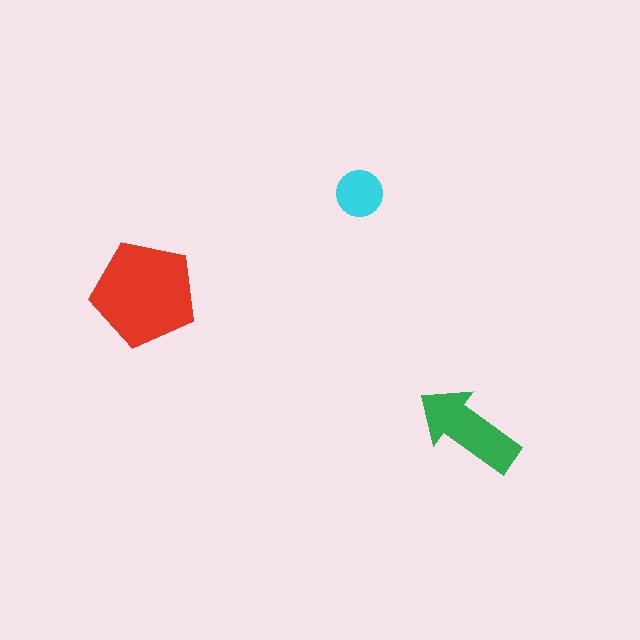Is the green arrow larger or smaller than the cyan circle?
Larger.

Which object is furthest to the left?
The red pentagon is leftmost.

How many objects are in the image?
There are 3 objects in the image.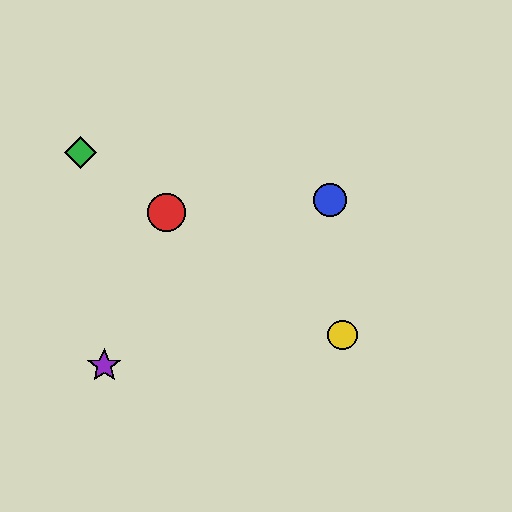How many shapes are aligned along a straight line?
3 shapes (the red circle, the green diamond, the yellow circle) are aligned along a straight line.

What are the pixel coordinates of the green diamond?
The green diamond is at (81, 153).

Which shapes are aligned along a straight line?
The red circle, the green diamond, the yellow circle are aligned along a straight line.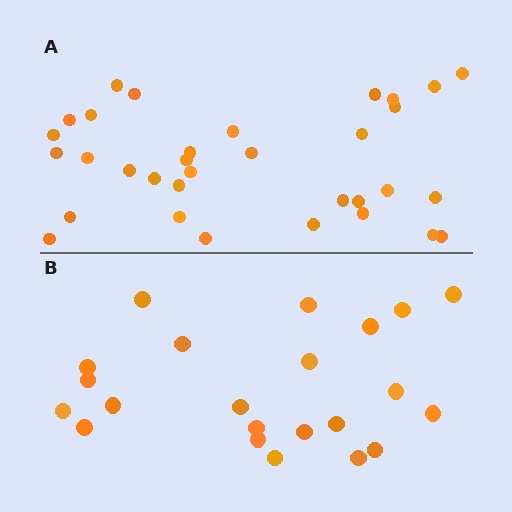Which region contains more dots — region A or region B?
Region A (the top region) has more dots.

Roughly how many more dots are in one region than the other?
Region A has roughly 12 or so more dots than region B.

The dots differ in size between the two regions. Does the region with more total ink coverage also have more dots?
No. Region B has more total ink coverage because its dots are larger, but region A actually contains more individual dots. Total area can be misleading — the number of items is what matters here.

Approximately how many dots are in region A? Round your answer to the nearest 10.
About 30 dots. (The exact count is 33, which rounds to 30.)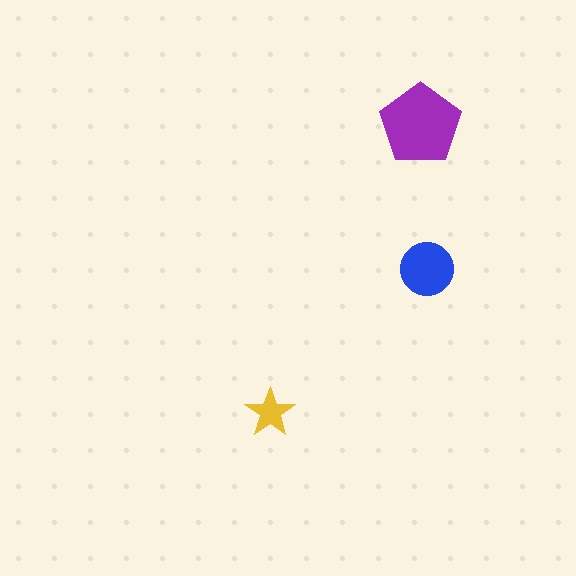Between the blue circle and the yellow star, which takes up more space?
The blue circle.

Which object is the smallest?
The yellow star.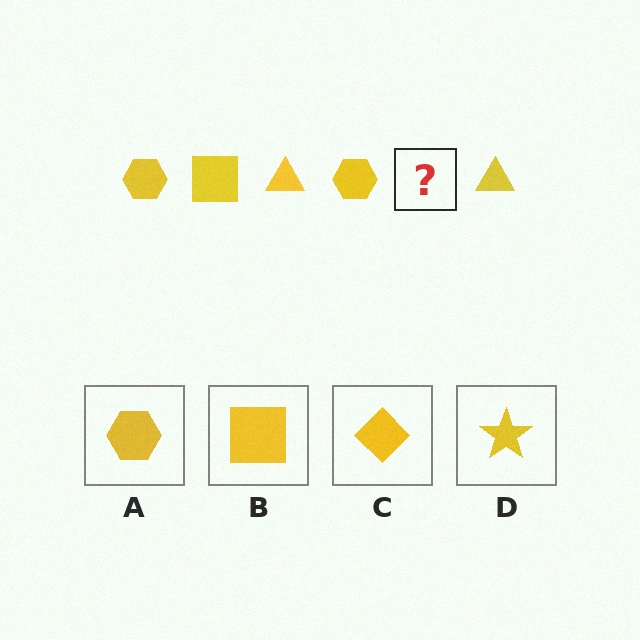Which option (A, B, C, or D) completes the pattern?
B.